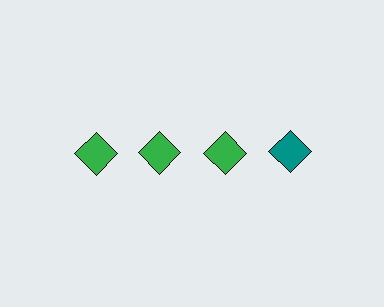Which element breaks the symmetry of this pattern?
The teal diamond in the top row, second from right column breaks the symmetry. All other shapes are green diamonds.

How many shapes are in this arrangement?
There are 4 shapes arranged in a grid pattern.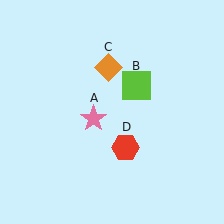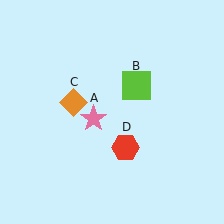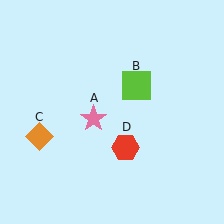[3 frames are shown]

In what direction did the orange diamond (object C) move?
The orange diamond (object C) moved down and to the left.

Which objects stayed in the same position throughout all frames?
Pink star (object A) and lime square (object B) and red hexagon (object D) remained stationary.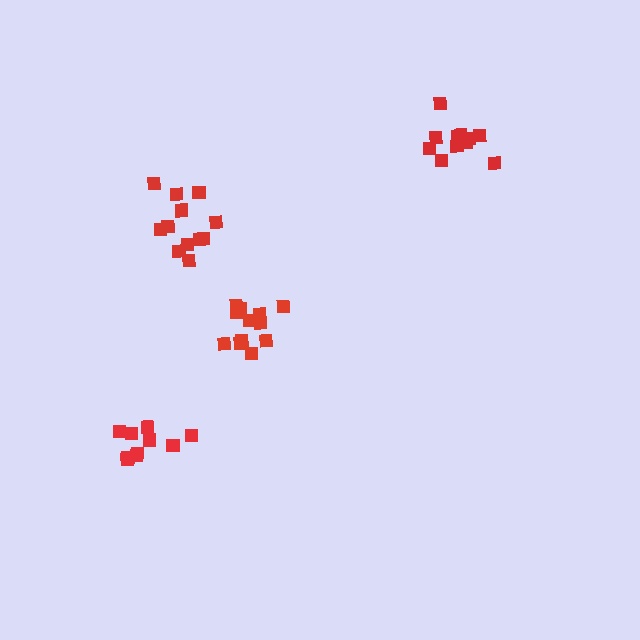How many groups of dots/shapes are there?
There are 4 groups.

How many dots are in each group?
Group 1: 12 dots, Group 2: 10 dots, Group 3: 12 dots, Group 4: 12 dots (46 total).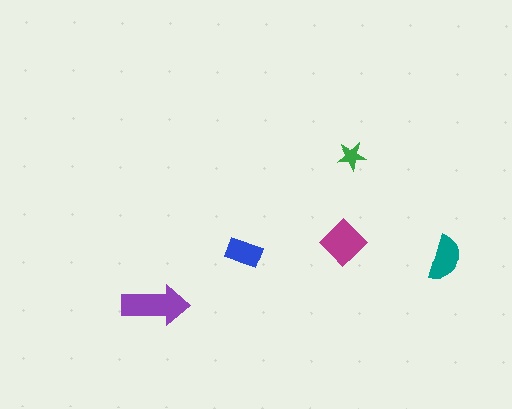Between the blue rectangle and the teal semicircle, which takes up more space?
The teal semicircle.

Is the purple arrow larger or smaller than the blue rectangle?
Larger.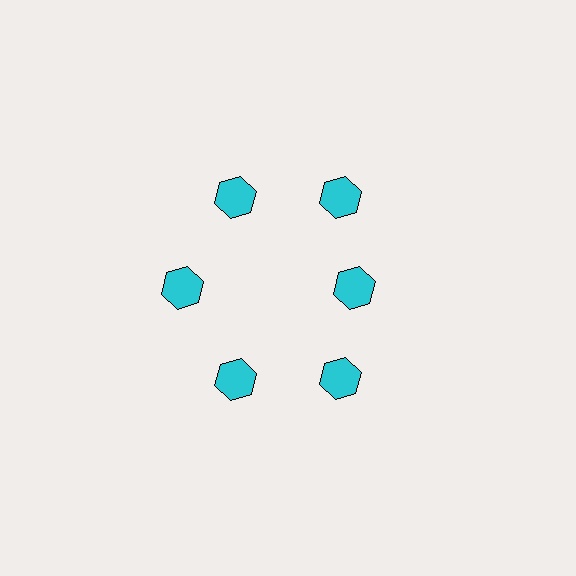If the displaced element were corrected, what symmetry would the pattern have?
It would have 6-fold rotational symmetry — the pattern would map onto itself every 60 degrees.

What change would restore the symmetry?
The symmetry would be restored by moving it outward, back onto the ring so that all 6 hexagons sit at equal angles and equal distance from the center.